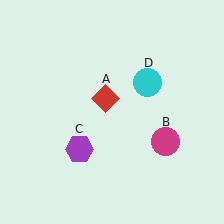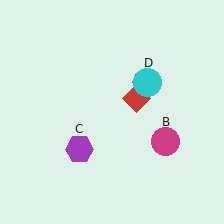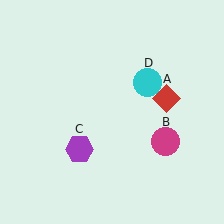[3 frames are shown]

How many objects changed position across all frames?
1 object changed position: red diamond (object A).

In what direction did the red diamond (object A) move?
The red diamond (object A) moved right.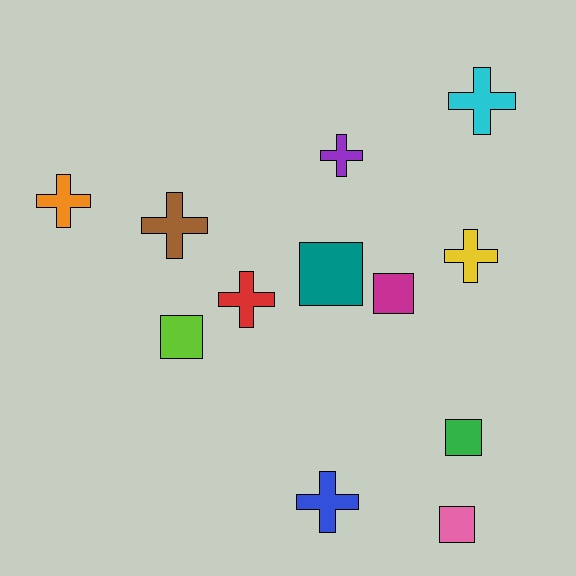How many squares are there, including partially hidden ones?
There are 5 squares.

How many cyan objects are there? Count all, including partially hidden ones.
There is 1 cyan object.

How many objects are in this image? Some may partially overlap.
There are 12 objects.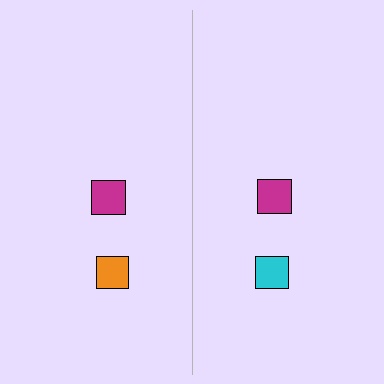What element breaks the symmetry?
The cyan square on the right side breaks the symmetry — its mirror counterpart is orange.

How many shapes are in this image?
There are 4 shapes in this image.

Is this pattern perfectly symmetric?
No, the pattern is not perfectly symmetric. The cyan square on the right side breaks the symmetry — its mirror counterpart is orange.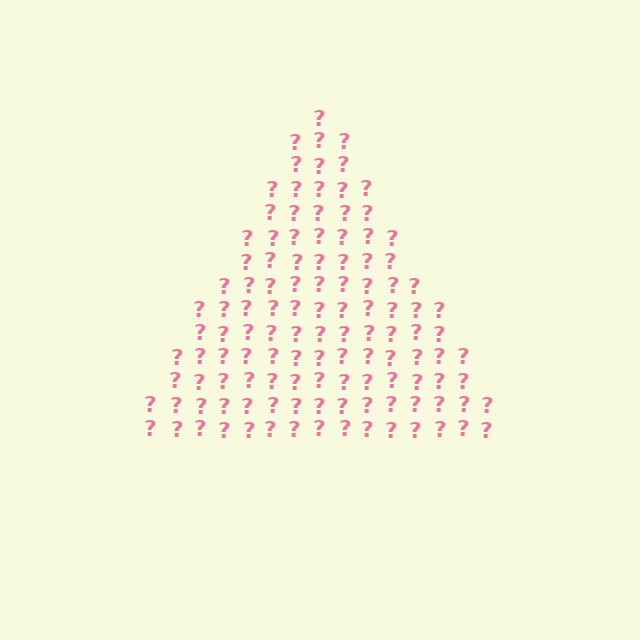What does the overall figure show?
The overall figure shows a triangle.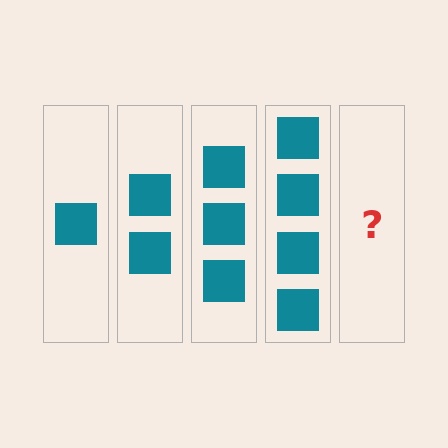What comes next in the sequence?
The next element should be 5 squares.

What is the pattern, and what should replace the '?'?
The pattern is that each step adds one more square. The '?' should be 5 squares.